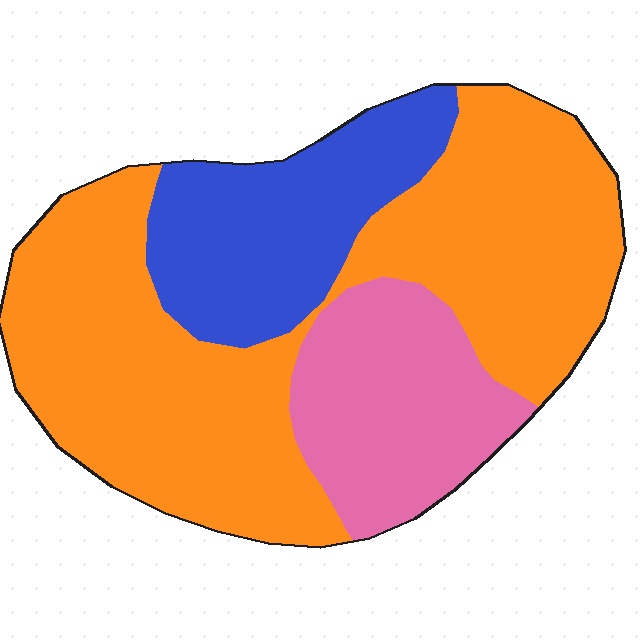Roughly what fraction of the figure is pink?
Pink takes up between a sixth and a third of the figure.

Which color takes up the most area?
Orange, at roughly 60%.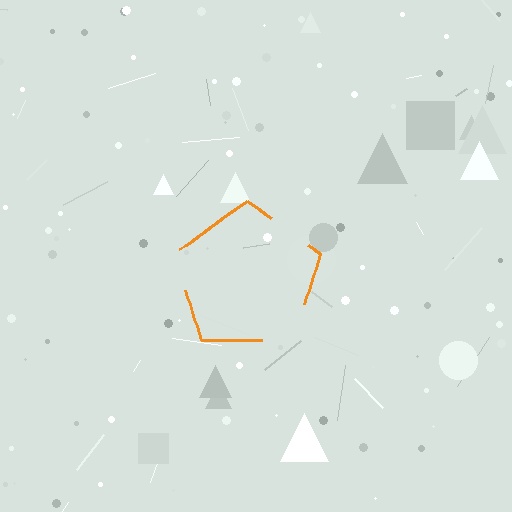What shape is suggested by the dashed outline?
The dashed outline suggests a pentagon.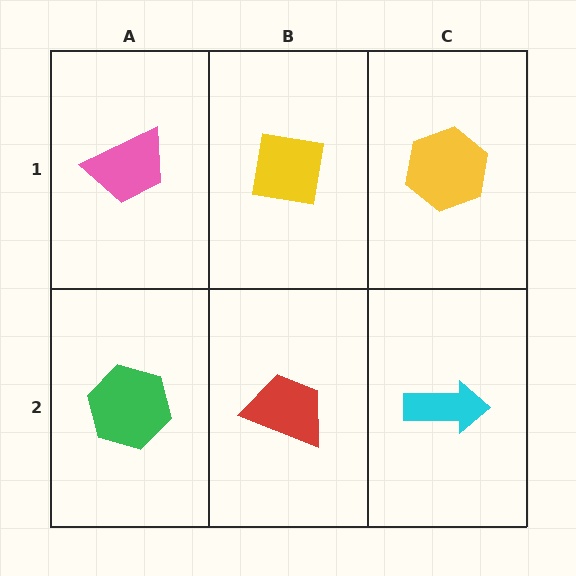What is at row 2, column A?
A green hexagon.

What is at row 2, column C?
A cyan arrow.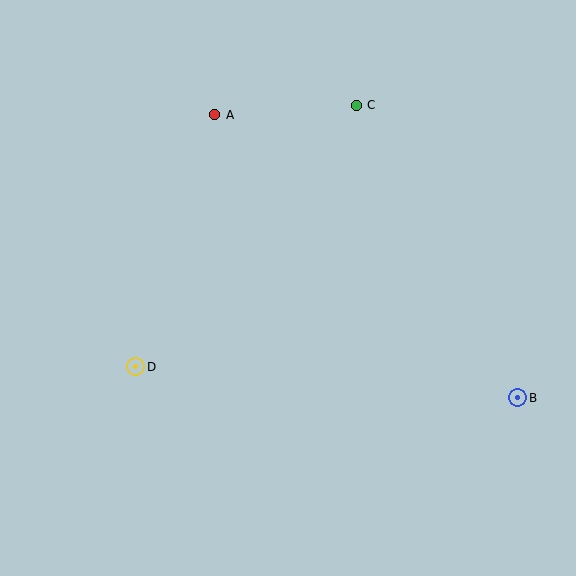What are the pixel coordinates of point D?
Point D is at (136, 367).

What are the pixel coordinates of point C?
Point C is at (356, 105).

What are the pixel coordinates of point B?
Point B is at (518, 398).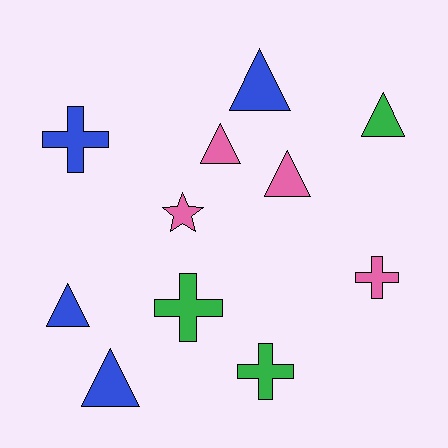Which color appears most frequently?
Blue, with 4 objects.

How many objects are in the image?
There are 11 objects.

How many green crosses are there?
There are 2 green crosses.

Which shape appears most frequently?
Triangle, with 6 objects.